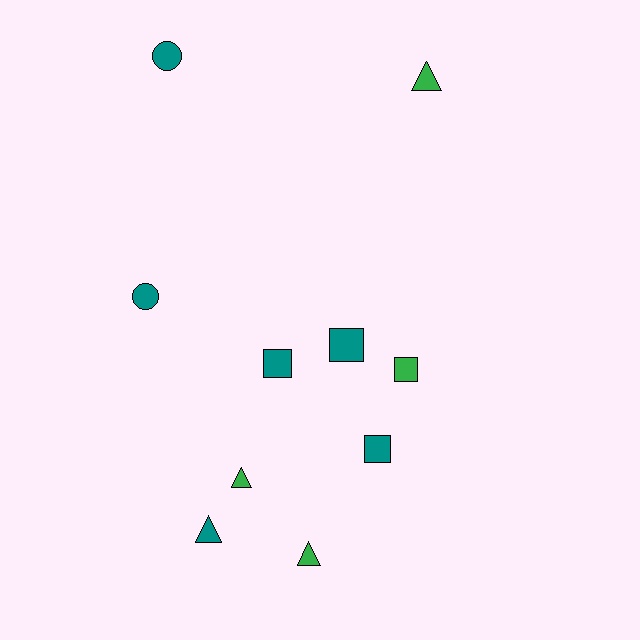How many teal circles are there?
There are 2 teal circles.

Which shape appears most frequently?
Triangle, with 4 objects.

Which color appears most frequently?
Teal, with 6 objects.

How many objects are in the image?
There are 10 objects.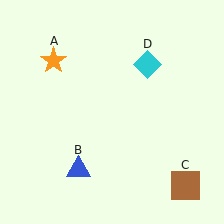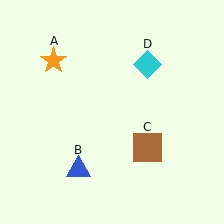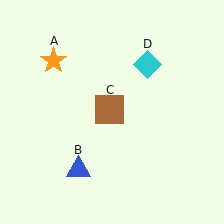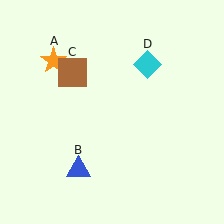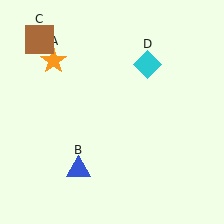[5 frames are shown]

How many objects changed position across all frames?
1 object changed position: brown square (object C).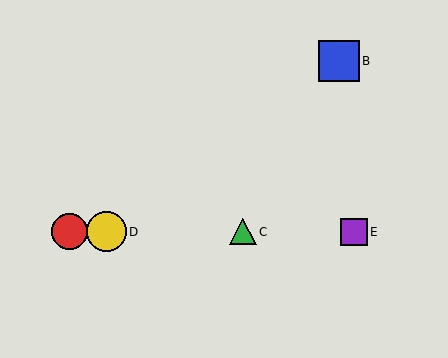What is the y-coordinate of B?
Object B is at y≈61.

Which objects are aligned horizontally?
Objects A, C, D, E are aligned horizontally.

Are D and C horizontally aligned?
Yes, both are at y≈232.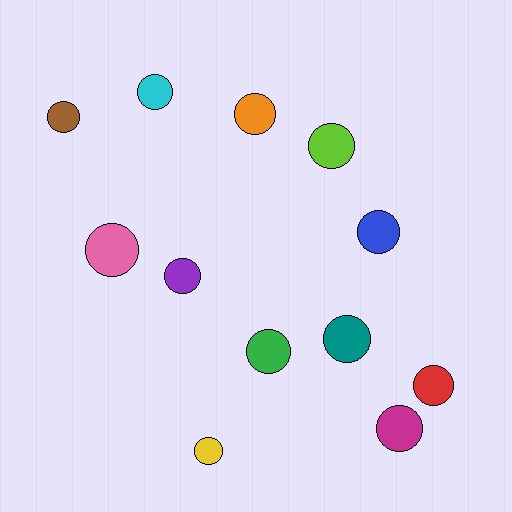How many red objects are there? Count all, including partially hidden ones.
There is 1 red object.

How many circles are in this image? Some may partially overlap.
There are 12 circles.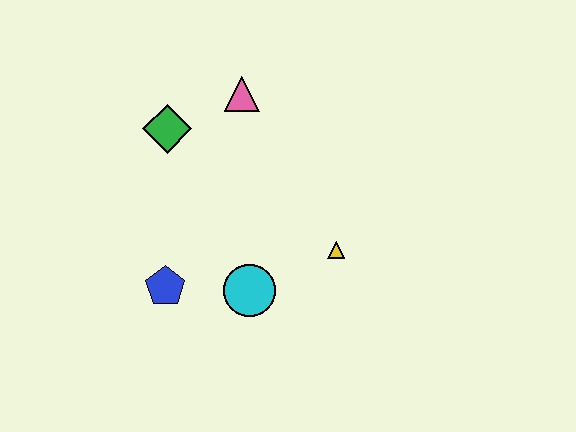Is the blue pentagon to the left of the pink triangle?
Yes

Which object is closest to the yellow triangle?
The cyan circle is closest to the yellow triangle.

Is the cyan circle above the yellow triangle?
No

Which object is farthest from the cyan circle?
The pink triangle is farthest from the cyan circle.